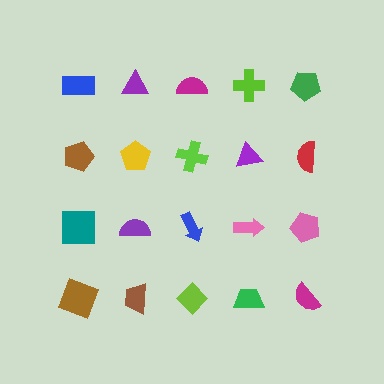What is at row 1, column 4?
A lime cross.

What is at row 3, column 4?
A pink arrow.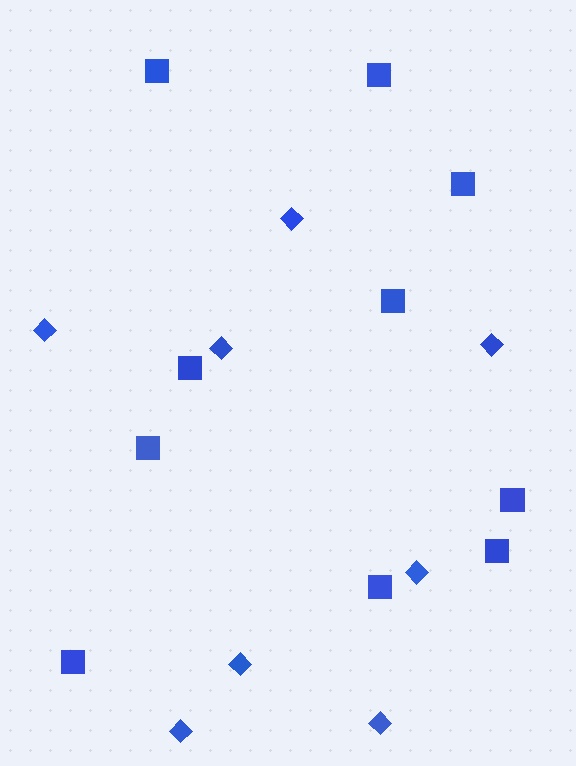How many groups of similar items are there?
There are 2 groups: one group of diamonds (8) and one group of squares (10).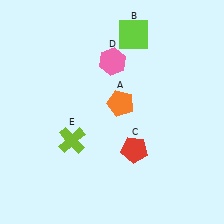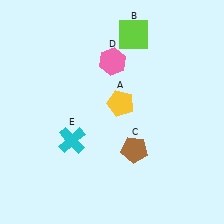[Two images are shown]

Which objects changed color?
A changed from orange to yellow. C changed from red to brown. E changed from lime to cyan.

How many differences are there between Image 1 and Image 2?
There are 3 differences between the two images.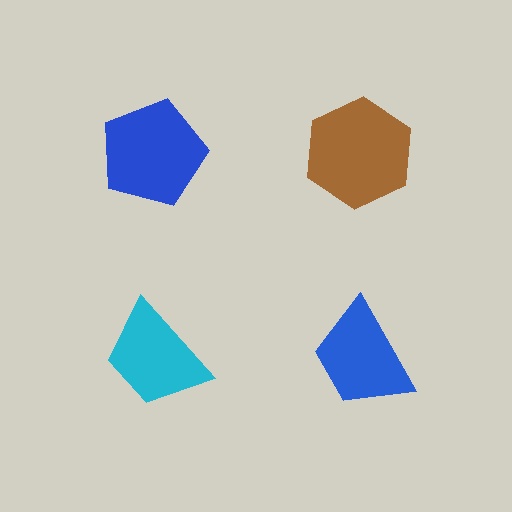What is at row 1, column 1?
A blue pentagon.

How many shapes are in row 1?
2 shapes.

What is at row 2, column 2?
A blue trapezoid.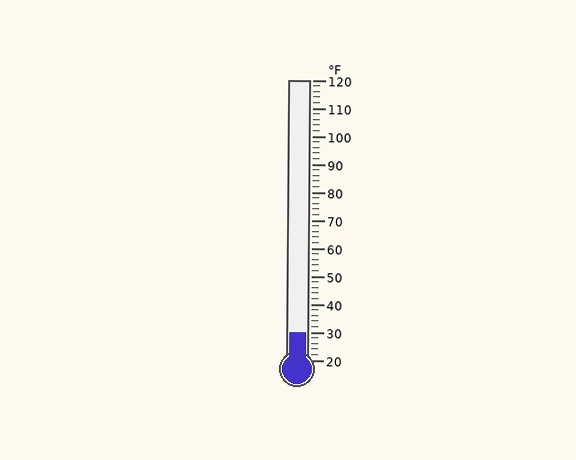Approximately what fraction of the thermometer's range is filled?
The thermometer is filled to approximately 10% of its range.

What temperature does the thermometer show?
The thermometer shows approximately 30°F.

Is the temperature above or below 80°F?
The temperature is below 80°F.